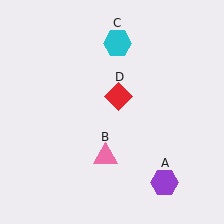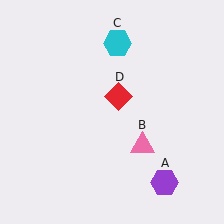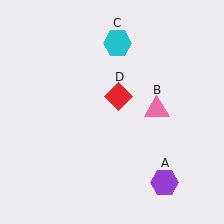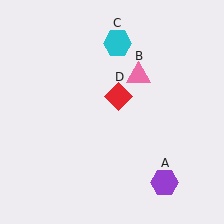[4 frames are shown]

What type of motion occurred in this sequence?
The pink triangle (object B) rotated counterclockwise around the center of the scene.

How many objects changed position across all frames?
1 object changed position: pink triangle (object B).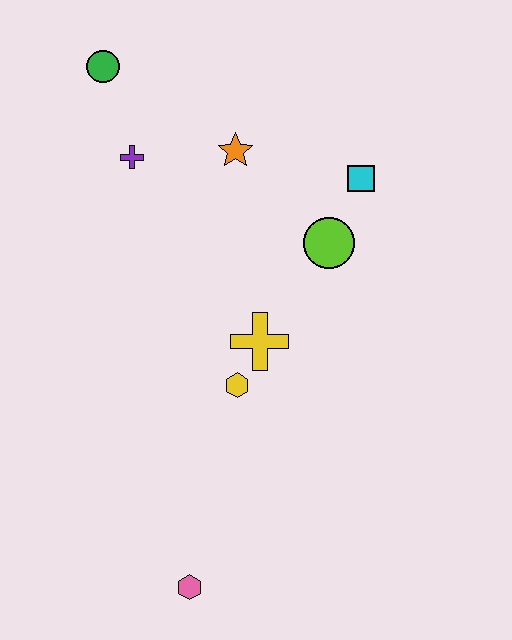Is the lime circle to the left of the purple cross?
No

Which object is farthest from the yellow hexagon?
The green circle is farthest from the yellow hexagon.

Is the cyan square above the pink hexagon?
Yes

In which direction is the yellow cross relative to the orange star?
The yellow cross is below the orange star.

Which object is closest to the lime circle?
The cyan square is closest to the lime circle.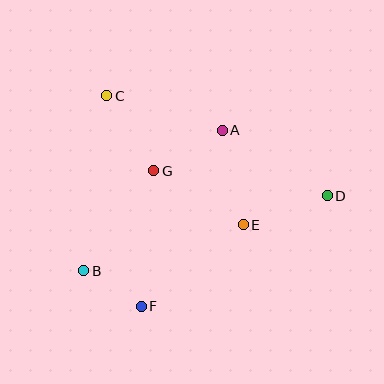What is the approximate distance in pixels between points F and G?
The distance between F and G is approximately 136 pixels.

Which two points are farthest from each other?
Points B and D are farthest from each other.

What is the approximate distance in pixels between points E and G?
The distance between E and G is approximately 105 pixels.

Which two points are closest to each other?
Points B and F are closest to each other.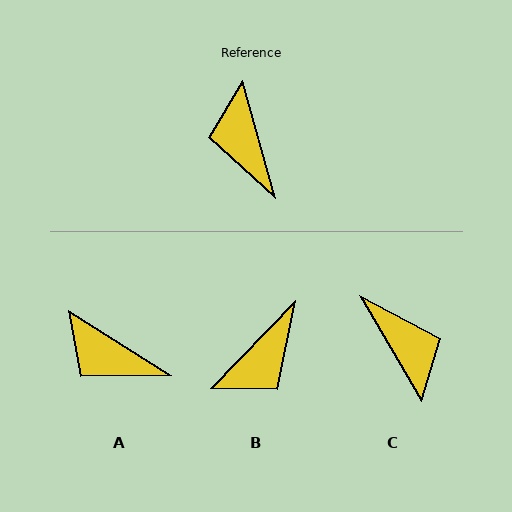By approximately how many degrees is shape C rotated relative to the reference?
Approximately 166 degrees clockwise.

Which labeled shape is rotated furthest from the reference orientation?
C, about 166 degrees away.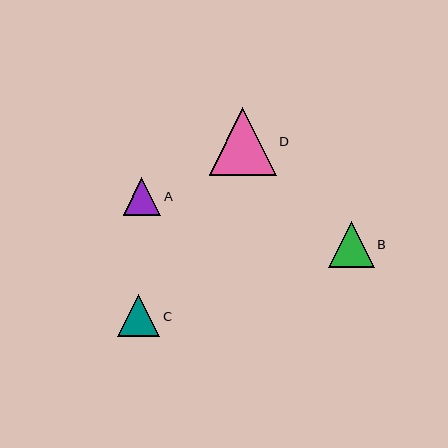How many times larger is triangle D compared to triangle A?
Triangle D is approximately 1.8 times the size of triangle A.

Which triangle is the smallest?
Triangle A is the smallest with a size of approximately 38 pixels.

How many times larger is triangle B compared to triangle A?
Triangle B is approximately 1.2 times the size of triangle A.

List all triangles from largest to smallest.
From largest to smallest: D, B, C, A.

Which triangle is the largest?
Triangle D is the largest with a size of approximately 67 pixels.